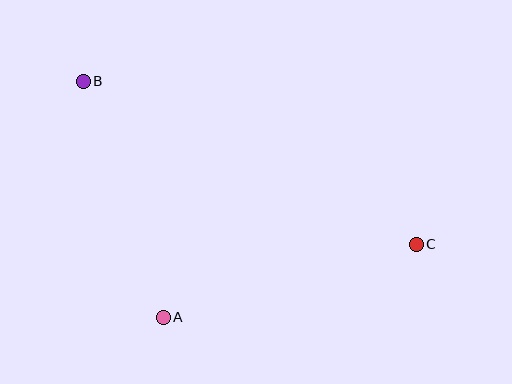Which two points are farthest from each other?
Points B and C are farthest from each other.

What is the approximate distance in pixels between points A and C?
The distance between A and C is approximately 263 pixels.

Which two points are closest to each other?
Points A and B are closest to each other.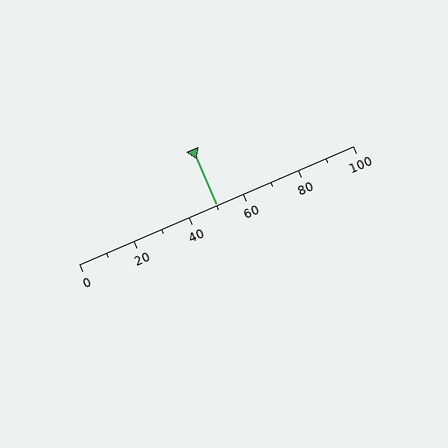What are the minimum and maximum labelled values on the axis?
The axis runs from 0 to 100.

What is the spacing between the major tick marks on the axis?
The major ticks are spaced 20 apart.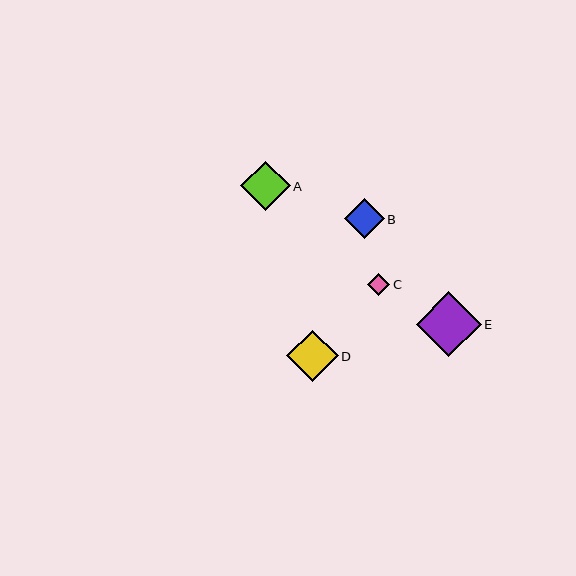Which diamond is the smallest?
Diamond C is the smallest with a size of approximately 22 pixels.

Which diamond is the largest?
Diamond E is the largest with a size of approximately 65 pixels.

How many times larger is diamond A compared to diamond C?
Diamond A is approximately 2.2 times the size of diamond C.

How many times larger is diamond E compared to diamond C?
Diamond E is approximately 2.9 times the size of diamond C.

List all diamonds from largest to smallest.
From largest to smallest: E, D, A, B, C.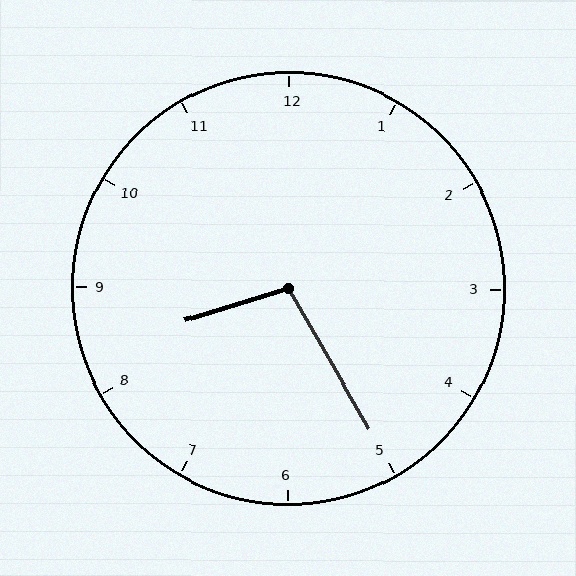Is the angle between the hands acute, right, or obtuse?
It is obtuse.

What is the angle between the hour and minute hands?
Approximately 102 degrees.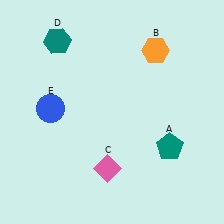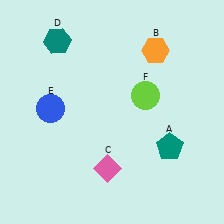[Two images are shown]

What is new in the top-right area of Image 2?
A lime circle (F) was added in the top-right area of Image 2.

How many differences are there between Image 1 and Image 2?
There is 1 difference between the two images.